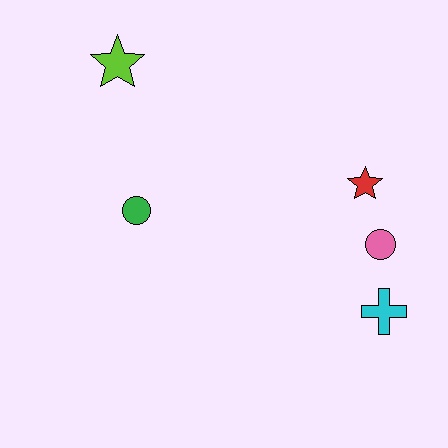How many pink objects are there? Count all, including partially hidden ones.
There is 1 pink object.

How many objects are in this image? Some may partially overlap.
There are 5 objects.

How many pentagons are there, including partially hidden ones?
There are no pentagons.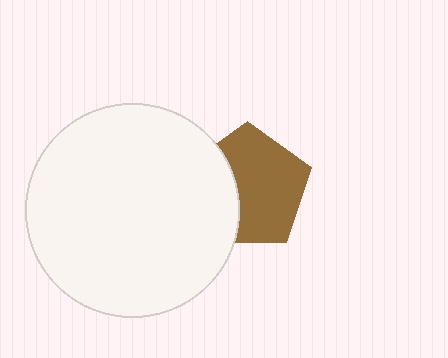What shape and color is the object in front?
The object in front is a white circle.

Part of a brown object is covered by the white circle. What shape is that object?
It is a pentagon.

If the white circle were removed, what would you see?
You would see the complete brown pentagon.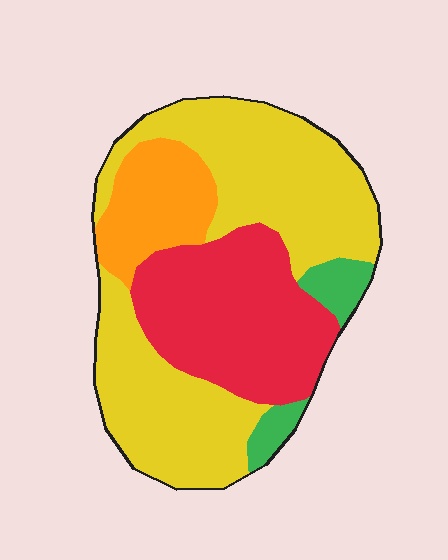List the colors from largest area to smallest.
From largest to smallest: yellow, red, orange, green.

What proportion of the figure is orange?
Orange takes up less than a sixth of the figure.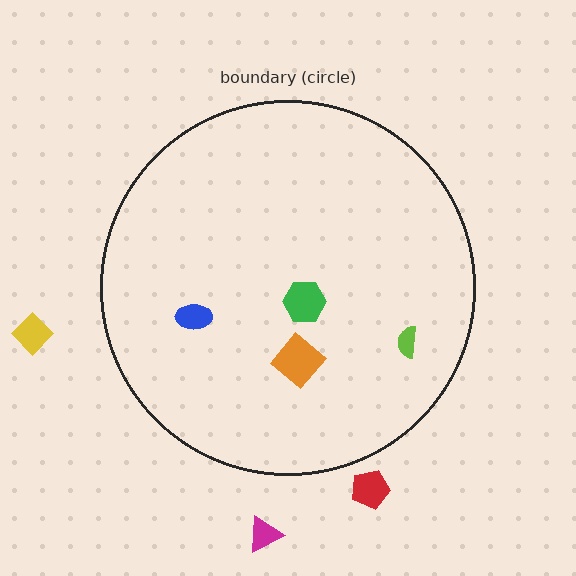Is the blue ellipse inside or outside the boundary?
Inside.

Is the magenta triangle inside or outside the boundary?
Outside.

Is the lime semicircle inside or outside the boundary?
Inside.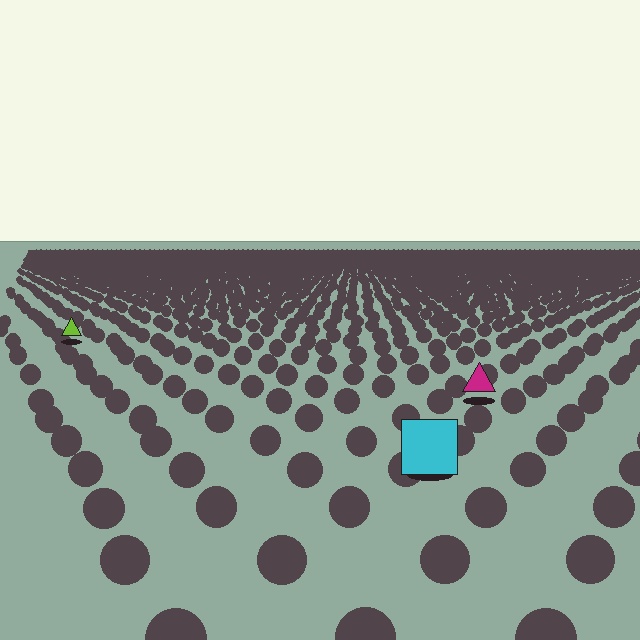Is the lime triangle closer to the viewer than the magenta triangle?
No. The magenta triangle is closer — you can tell from the texture gradient: the ground texture is coarser near it.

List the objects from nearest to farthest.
From nearest to farthest: the cyan square, the magenta triangle, the lime triangle.